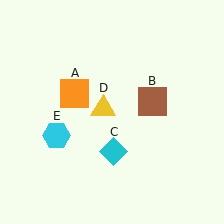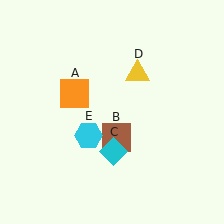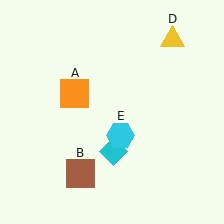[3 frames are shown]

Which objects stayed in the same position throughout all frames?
Orange square (object A) and cyan diamond (object C) remained stationary.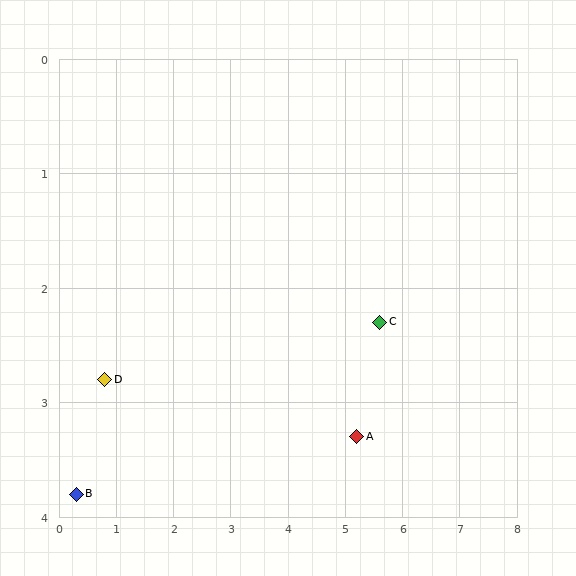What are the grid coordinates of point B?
Point B is at approximately (0.3, 3.8).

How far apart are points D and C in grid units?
Points D and C are about 4.8 grid units apart.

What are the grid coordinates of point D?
Point D is at approximately (0.8, 2.8).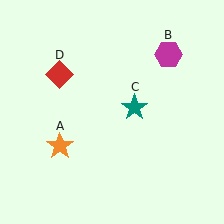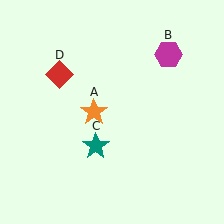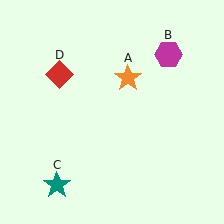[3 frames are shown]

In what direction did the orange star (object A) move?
The orange star (object A) moved up and to the right.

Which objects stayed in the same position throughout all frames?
Magenta hexagon (object B) and red diamond (object D) remained stationary.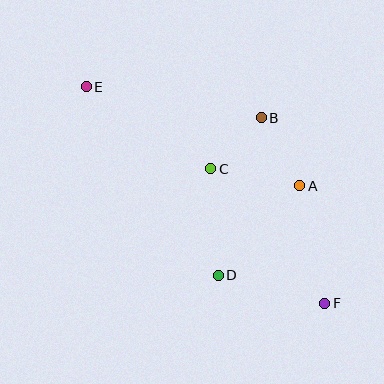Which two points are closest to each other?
Points B and C are closest to each other.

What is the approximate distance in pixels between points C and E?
The distance between C and E is approximately 149 pixels.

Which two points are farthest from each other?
Points E and F are farthest from each other.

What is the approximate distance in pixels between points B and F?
The distance between B and F is approximately 196 pixels.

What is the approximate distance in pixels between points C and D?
The distance between C and D is approximately 107 pixels.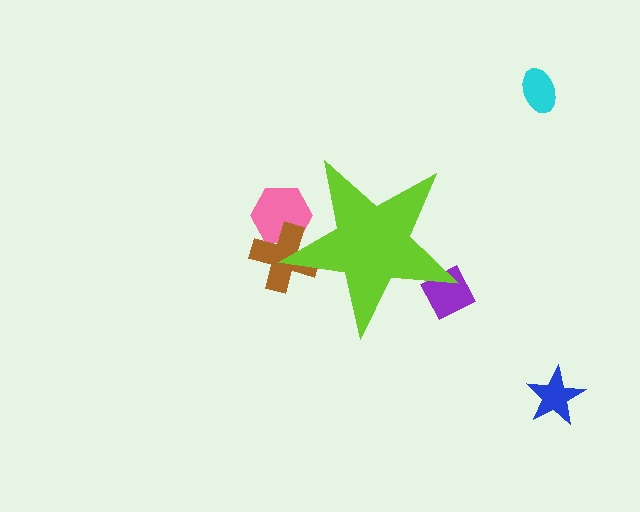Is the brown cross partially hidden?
Yes, the brown cross is partially hidden behind the lime star.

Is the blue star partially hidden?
No, the blue star is fully visible.